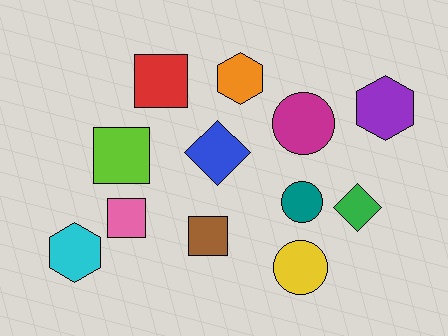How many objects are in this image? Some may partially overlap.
There are 12 objects.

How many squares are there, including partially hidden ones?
There are 4 squares.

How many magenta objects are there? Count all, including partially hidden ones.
There is 1 magenta object.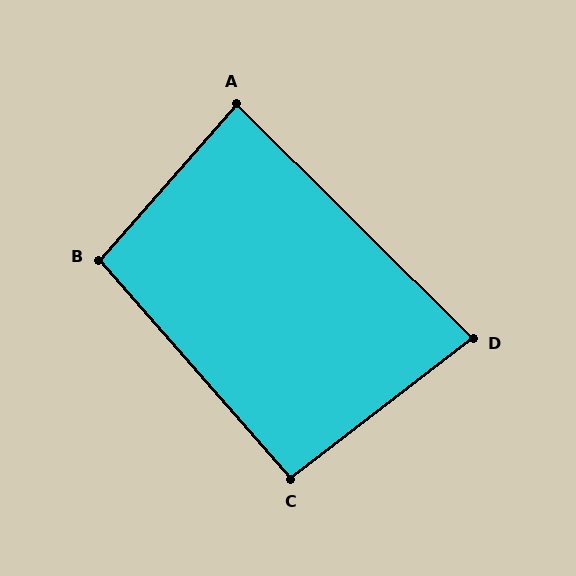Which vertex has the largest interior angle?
B, at approximately 97 degrees.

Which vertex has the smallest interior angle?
D, at approximately 83 degrees.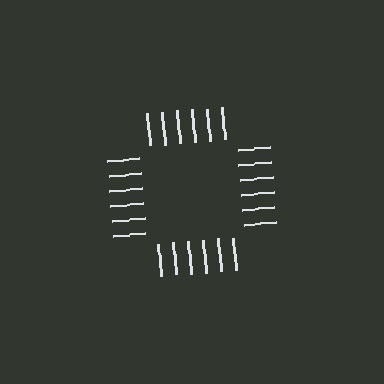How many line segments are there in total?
24 — 6 along each of the 4 edges.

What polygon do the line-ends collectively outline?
An illusory square — the line segments terminate on its edges but no continuous stroke is drawn.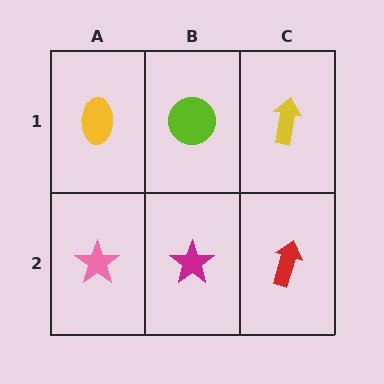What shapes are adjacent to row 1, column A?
A pink star (row 2, column A), a lime circle (row 1, column B).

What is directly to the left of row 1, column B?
A yellow ellipse.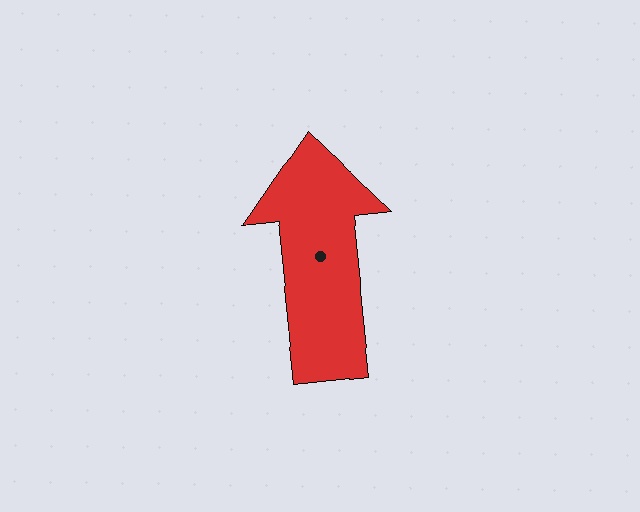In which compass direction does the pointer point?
North.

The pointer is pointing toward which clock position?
Roughly 12 o'clock.